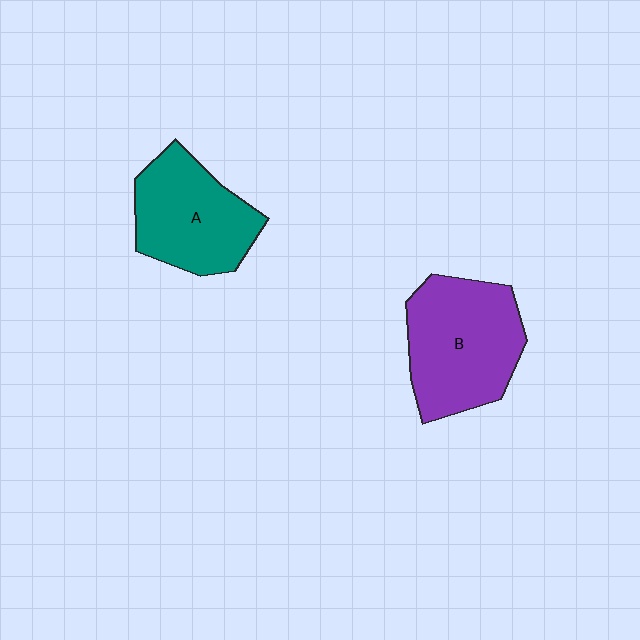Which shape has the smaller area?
Shape A (teal).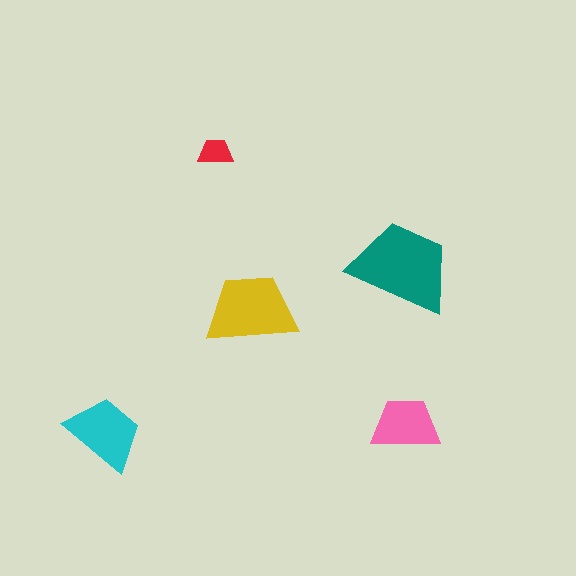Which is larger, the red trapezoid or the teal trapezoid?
The teal one.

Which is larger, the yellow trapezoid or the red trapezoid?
The yellow one.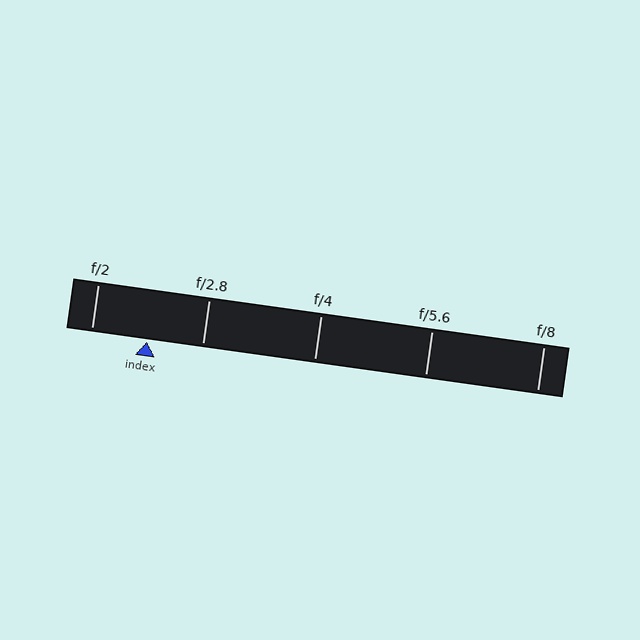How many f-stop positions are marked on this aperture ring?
There are 5 f-stop positions marked.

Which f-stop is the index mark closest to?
The index mark is closest to f/2.8.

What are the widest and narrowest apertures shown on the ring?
The widest aperture shown is f/2 and the narrowest is f/8.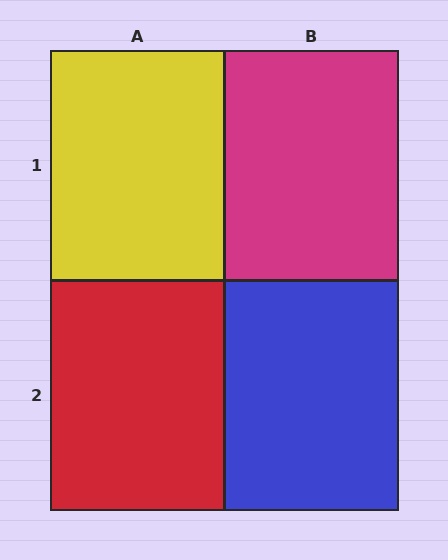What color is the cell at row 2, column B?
Blue.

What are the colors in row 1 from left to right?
Yellow, magenta.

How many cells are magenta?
1 cell is magenta.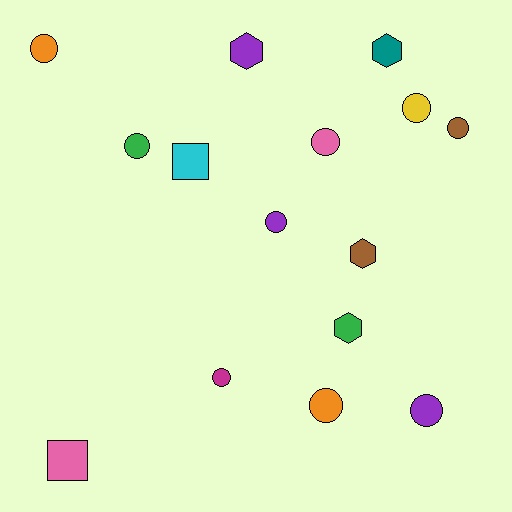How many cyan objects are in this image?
There is 1 cyan object.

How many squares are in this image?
There are 2 squares.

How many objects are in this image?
There are 15 objects.